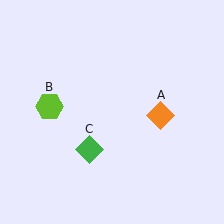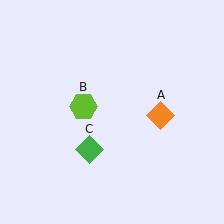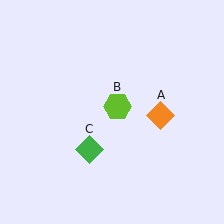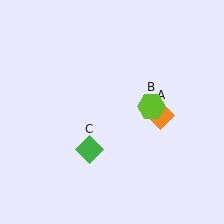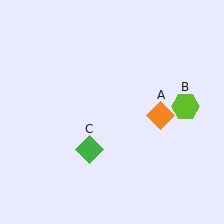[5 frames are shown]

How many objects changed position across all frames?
1 object changed position: lime hexagon (object B).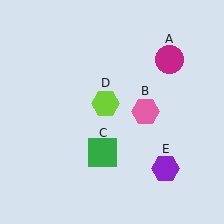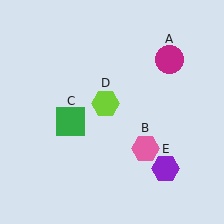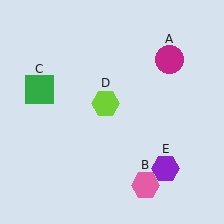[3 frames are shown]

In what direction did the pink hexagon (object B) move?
The pink hexagon (object B) moved down.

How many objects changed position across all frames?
2 objects changed position: pink hexagon (object B), green square (object C).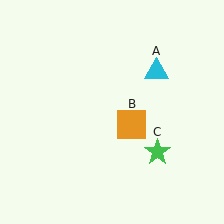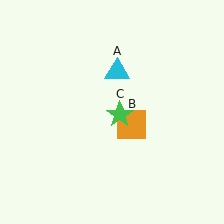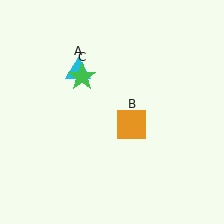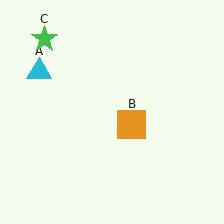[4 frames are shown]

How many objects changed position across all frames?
2 objects changed position: cyan triangle (object A), green star (object C).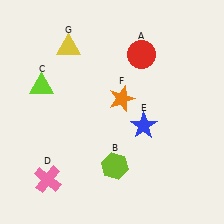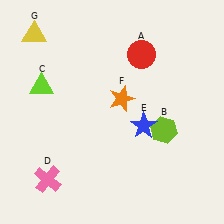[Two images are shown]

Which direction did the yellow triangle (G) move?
The yellow triangle (G) moved left.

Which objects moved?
The objects that moved are: the lime hexagon (B), the yellow triangle (G).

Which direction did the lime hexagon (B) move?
The lime hexagon (B) moved right.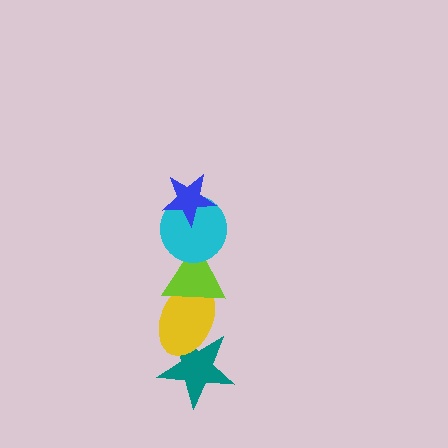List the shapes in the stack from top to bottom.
From top to bottom: the blue star, the cyan circle, the lime triangle, the yellow ellipse, the teal star.